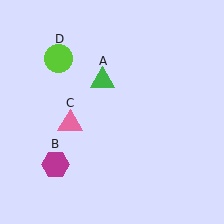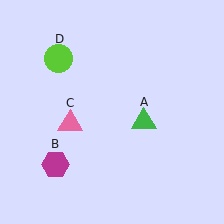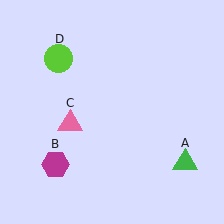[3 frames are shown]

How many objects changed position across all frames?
1 object changed position: green triangle (object A).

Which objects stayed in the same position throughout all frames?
Magenta hexagon (object B) and pink triangle (object C) and lime circle (object D) remained stationary.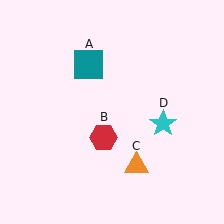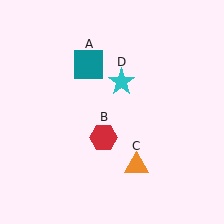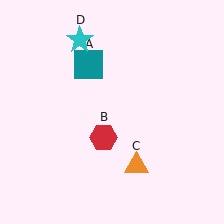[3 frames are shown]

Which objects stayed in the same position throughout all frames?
Teal square (object A) and red hexagon (object B) and orange triangle (object C) remained stationary.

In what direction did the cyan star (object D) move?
The cyan star (object D) moved up and to the left.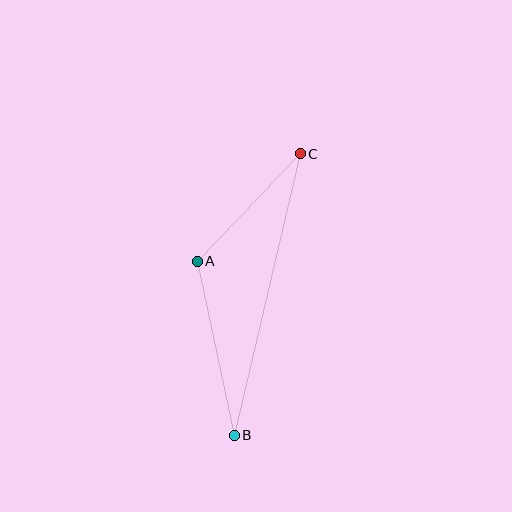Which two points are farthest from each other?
Points B and C are farthest from each other.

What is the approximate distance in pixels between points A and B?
The distance between A and B is approximately 178 pixels.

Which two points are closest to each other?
Points A and C are closest to each other.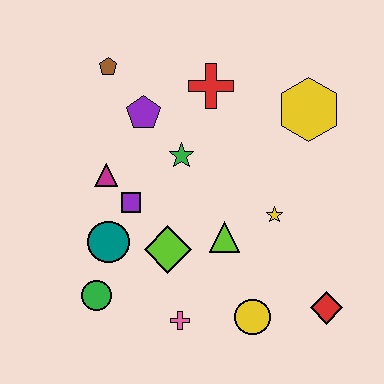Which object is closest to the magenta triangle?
The purple square is closest to the magenta triangle.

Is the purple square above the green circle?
Yes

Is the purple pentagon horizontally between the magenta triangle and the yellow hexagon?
Yes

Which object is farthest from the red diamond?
The brown pentagon is farthest from the red diamond.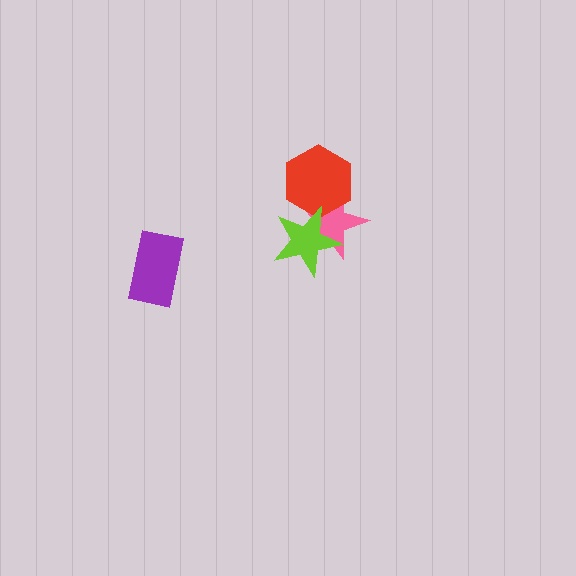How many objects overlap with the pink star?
2 objects overlap with the pink star.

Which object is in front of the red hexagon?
The lime star is in front of the red hexagon.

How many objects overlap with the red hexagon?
2 objects overlap with the red hexagon.